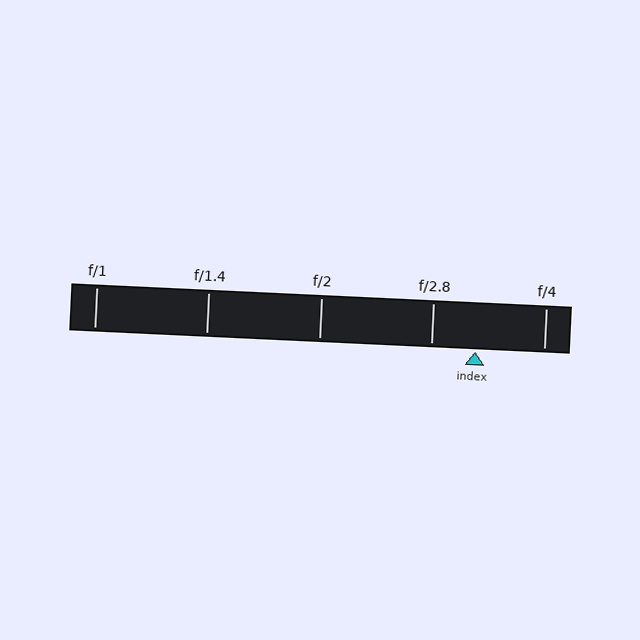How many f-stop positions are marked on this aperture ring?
There are 5 f-stop positions marked.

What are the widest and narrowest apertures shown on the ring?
The widest aperture shown is f/1 and the narrowest is f/4.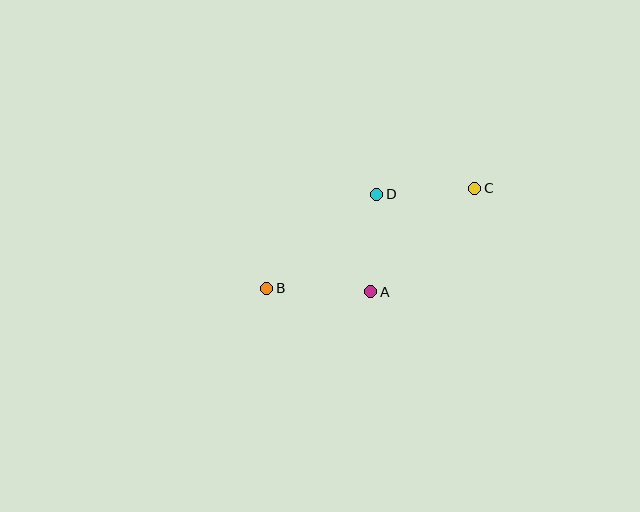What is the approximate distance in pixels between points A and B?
The distance between A and B is approximately 104 pixels.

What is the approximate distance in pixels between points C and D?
The distance between C and D is approximately 98 pixels.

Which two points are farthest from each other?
Points B and C are farthest from each other.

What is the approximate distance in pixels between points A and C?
The distance between A and C is approximately 147 pixels.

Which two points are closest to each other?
Points A and D are closest to each other.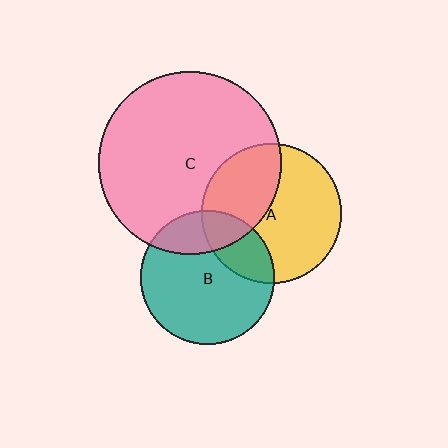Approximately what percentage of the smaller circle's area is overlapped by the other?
Approximately 20%.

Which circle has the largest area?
Circle C (pink).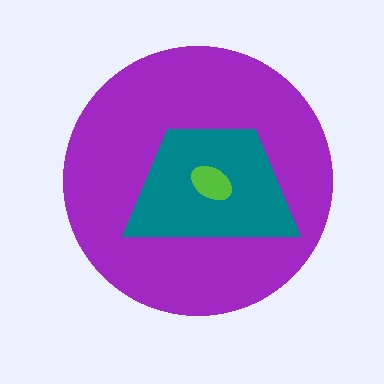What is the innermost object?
The lime ellipse.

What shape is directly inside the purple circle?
The teal trapezoid.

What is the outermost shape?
The purple circle.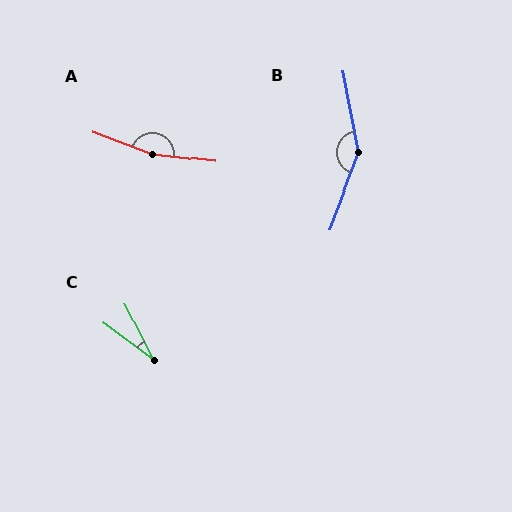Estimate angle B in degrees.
Approximately 148 degrees.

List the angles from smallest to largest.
C (27°), B (148°), A (167°).